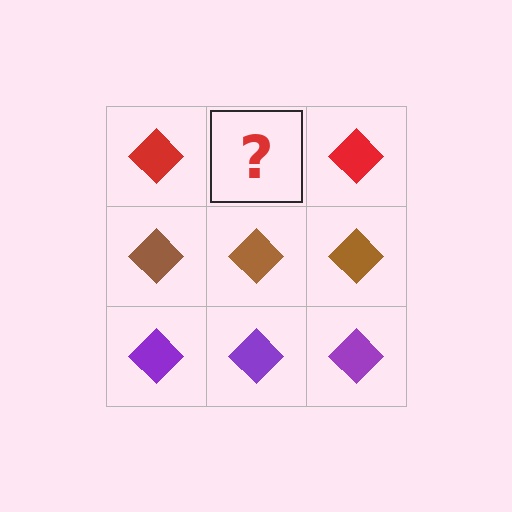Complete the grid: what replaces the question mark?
The question mark should be replaced with a red diamond.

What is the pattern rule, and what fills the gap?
The rule is that each row has a consistent color. The gap should be filled with a red diamond.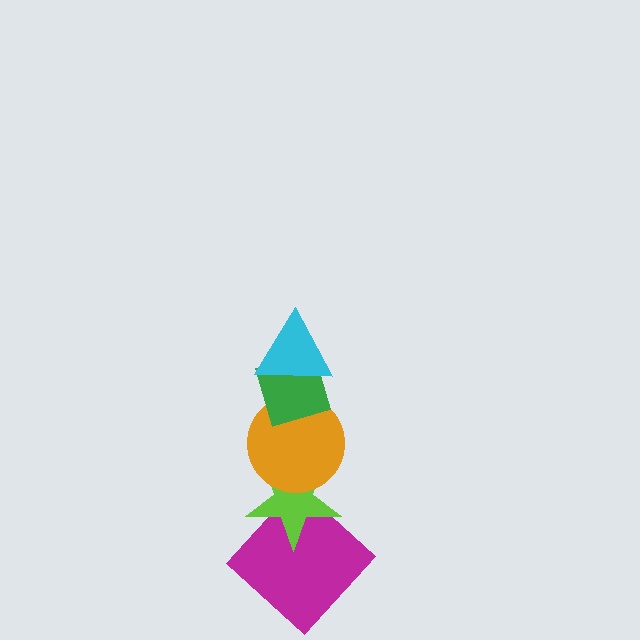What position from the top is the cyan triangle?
The cyan triangle is 1st from the top.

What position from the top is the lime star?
The lime star is 4th from the top.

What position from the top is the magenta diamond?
The magenta diamond is 5th from the top.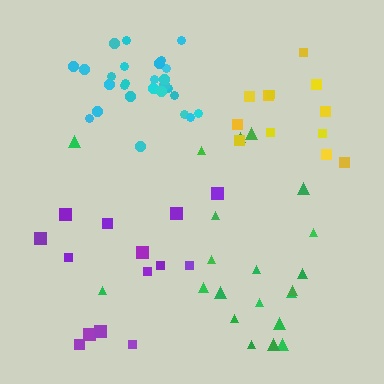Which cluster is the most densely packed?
Cyan.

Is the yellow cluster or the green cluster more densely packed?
Yellow.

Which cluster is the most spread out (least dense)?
Purple.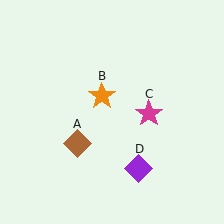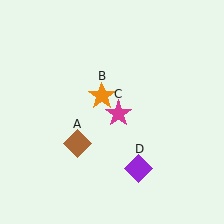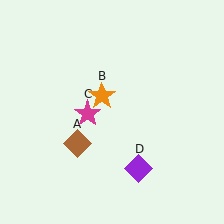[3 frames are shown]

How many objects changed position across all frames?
1 object changed position: magenta star (object C).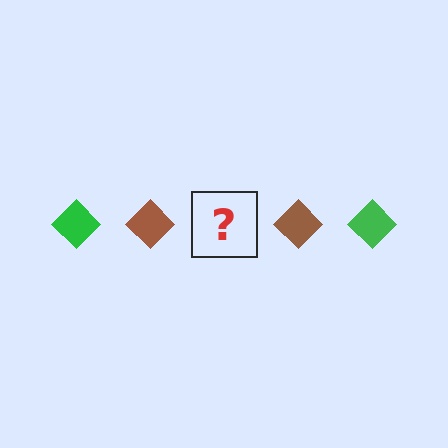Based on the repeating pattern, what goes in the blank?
The blank should be a green diamond.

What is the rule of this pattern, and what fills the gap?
The rule is that the pattern cycles through green, brown diamonds. The gap should be filled with a green diamond.